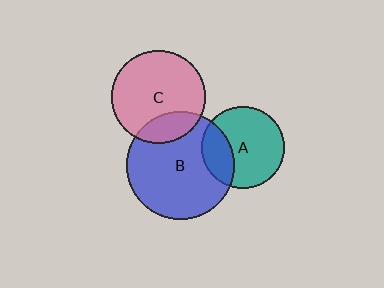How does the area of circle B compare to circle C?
Approximately 1.3 times.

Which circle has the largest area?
Circle B (blue).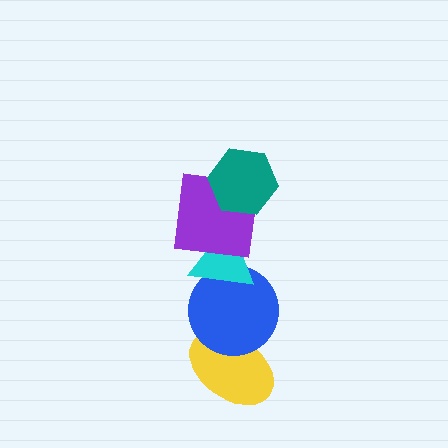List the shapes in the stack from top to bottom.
From top to bottom: the teal hexagon, the purple square, the cyan triangle, the blue circle, the yellow ellipse.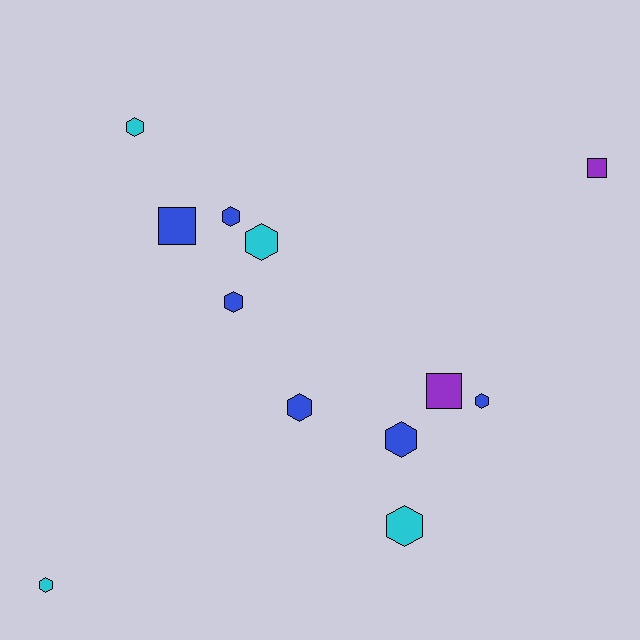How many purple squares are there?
There are 2 purple squares.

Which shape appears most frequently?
Hexagon, with 9 objects.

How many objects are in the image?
There are 12 objects.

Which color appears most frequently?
Blue, with 6 objects.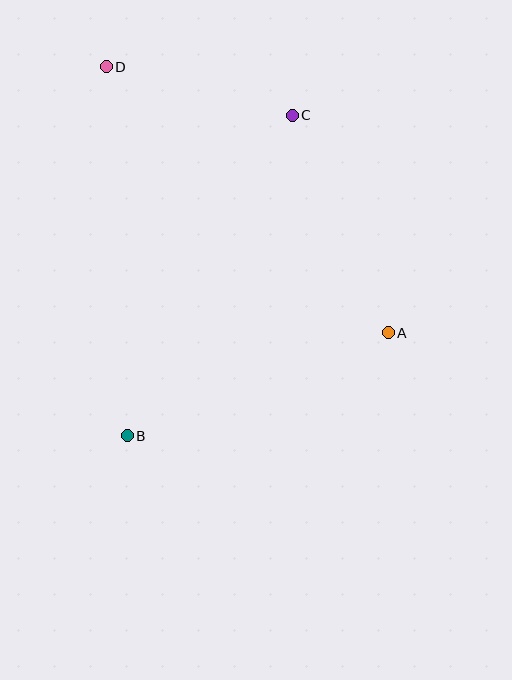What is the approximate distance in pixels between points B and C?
The distance between B and C is approximately 360 pixels.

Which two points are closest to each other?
Points C and D are closest to each other.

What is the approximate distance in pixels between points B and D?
The distance between B and D is approximately 369 pixels.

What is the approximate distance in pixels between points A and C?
The distance between A and C is approximately 238 pixels.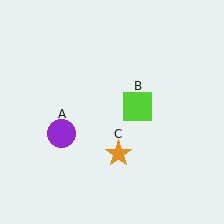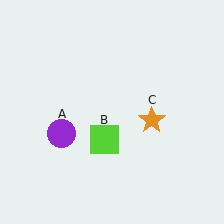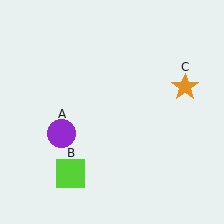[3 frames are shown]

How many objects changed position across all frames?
2 objects changed position: lime square (object B), orange star (object C).